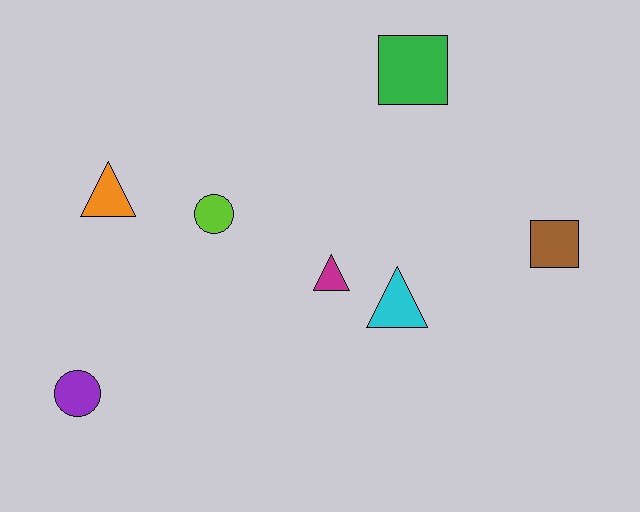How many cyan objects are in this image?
There is 1 cyan object.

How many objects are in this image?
There are 7 objects.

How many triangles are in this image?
There are 3 triangles.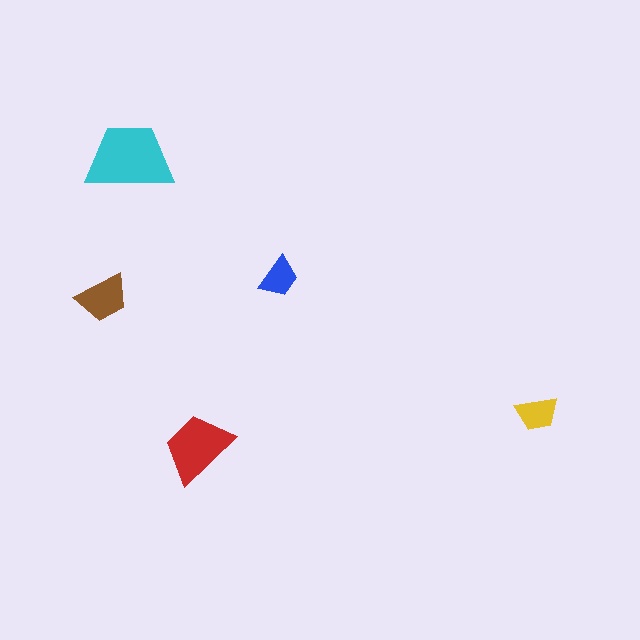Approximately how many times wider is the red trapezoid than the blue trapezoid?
About 2 times wider.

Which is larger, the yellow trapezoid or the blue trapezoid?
The yellow one.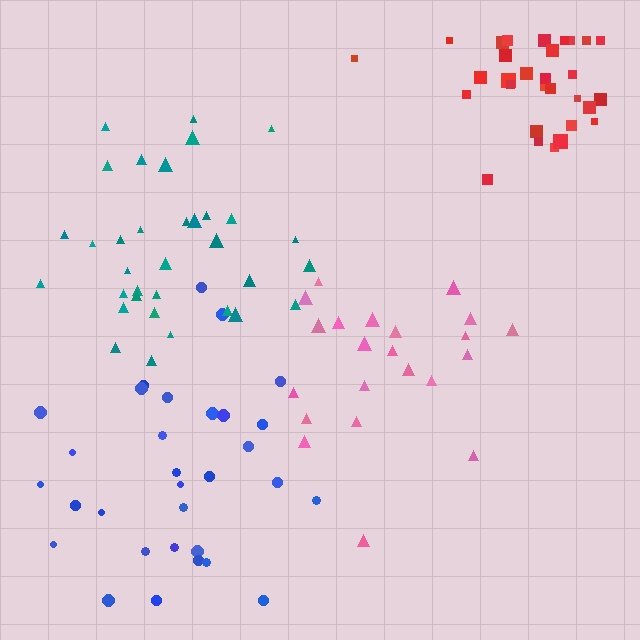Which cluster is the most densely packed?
Red.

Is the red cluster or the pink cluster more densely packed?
Red.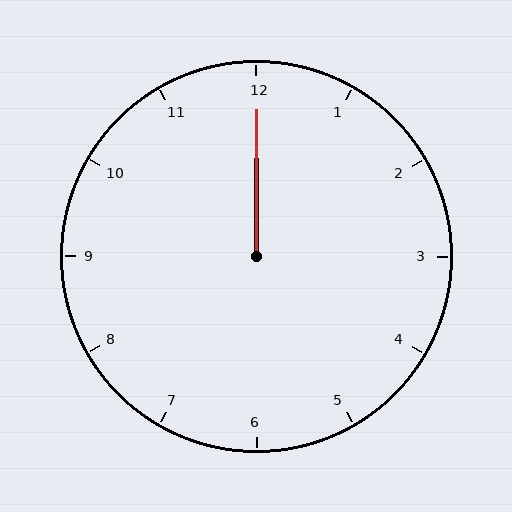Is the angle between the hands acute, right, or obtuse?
It is acute.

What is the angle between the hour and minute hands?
Approximately 0 degrees.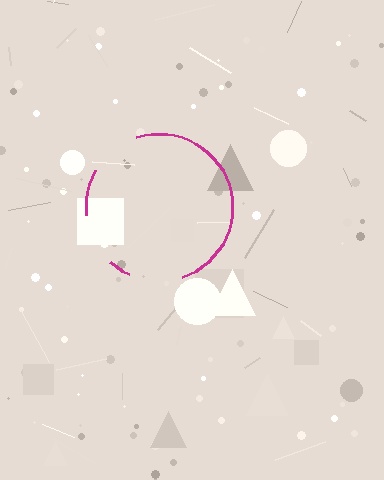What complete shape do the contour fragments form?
The contour fragments form a circle.